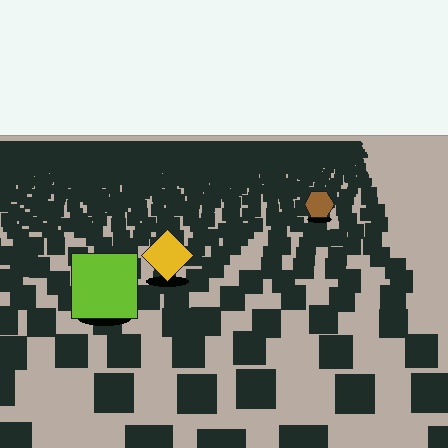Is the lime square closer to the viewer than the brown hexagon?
Yes. The lime square is closer — you can tell from the texture gradient: the ground texture is coarser near it.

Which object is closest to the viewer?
The lime square is closest. The texture marks near it are larger and more spread out.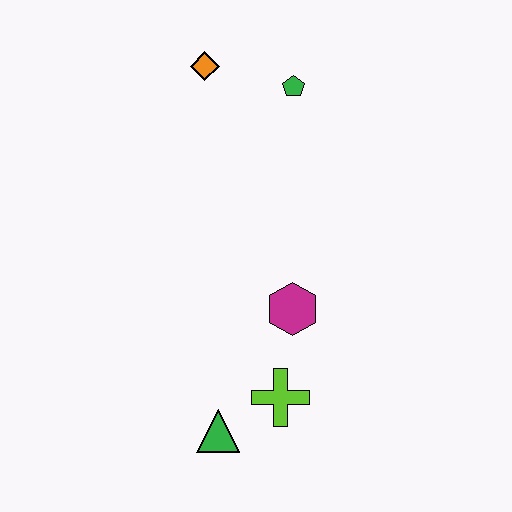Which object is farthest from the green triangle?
The orange diamond is farthest from the green triangle.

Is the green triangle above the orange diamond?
No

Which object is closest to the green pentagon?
The orange diamond is closest to the green pentagon.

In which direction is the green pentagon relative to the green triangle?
The green pentagon is above the green triangle.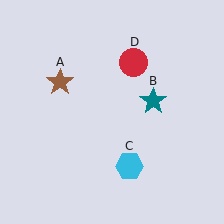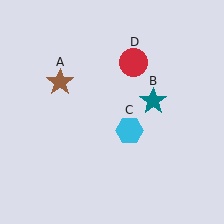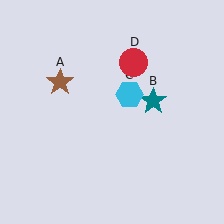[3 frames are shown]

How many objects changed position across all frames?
1 object changed position: cyan hexagon (object C).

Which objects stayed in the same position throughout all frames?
Brown star (object A) and teal star (object B) and red circle (object D) remained stationary.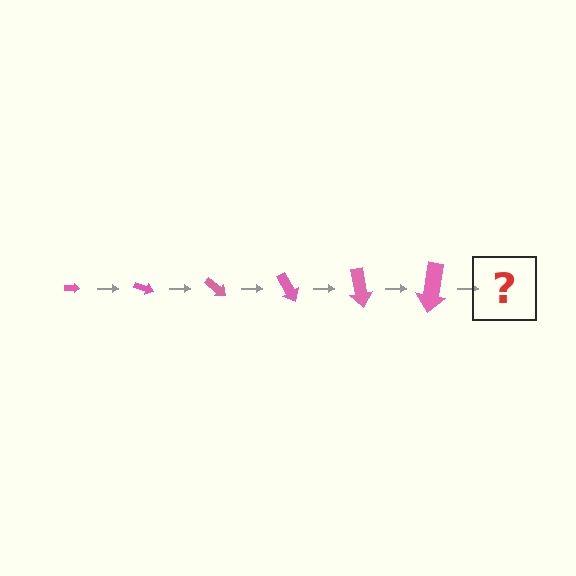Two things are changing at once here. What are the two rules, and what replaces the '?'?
The two rules are that the arrow grows larger each step and it rotates 20 degrees each step. The '?' should be an arrow, larger than the previous one and rotated 120 degrees from the start.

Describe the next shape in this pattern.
It should be an arrow, larger than the previous one and rotated 120 degrees from the start.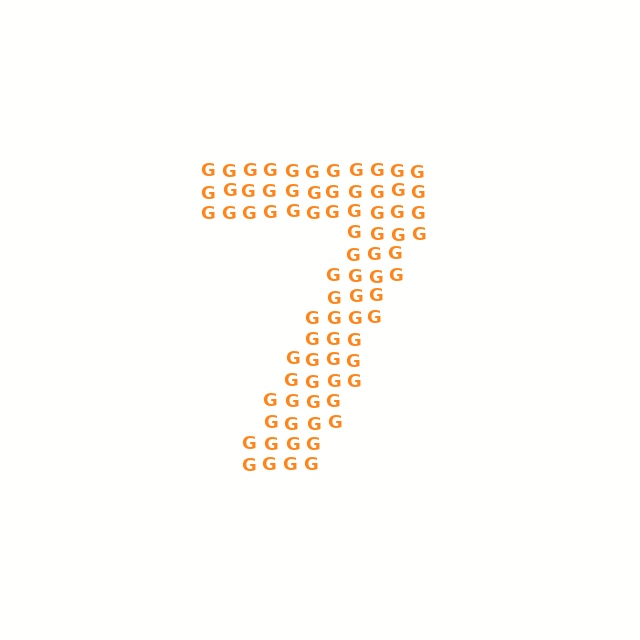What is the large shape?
The large shape is the digit 7.